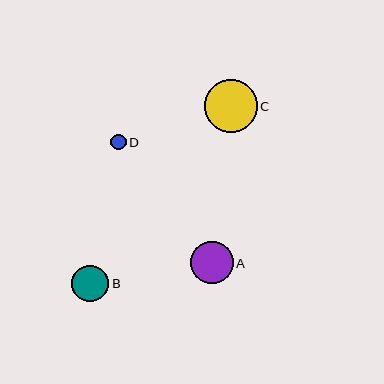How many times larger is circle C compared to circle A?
Circle C is approximately 1.2 times the size of circle A.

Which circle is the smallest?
Circle D is the smallest with a size of approximately 15 pixels.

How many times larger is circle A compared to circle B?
Circle A is approximately 1.2 times the size of circle B.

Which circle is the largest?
Circle C is the largest with a size of approximately 53 pixels.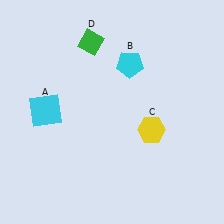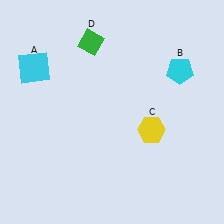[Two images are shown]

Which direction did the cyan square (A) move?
The cyan square (A) moved up.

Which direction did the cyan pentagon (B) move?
The cyan pentagon (B) moved right.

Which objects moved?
The objects that moved are: the cyan square (A), the cyan pentagon (B).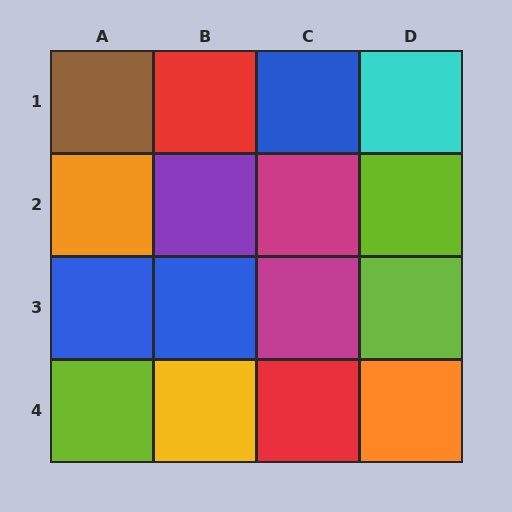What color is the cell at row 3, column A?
Blue.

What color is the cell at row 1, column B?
Red.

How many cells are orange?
2 cells are orange.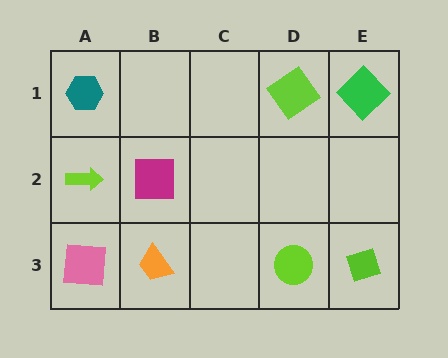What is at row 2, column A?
A lime arrow.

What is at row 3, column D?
A lime circle.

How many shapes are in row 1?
3 shapes.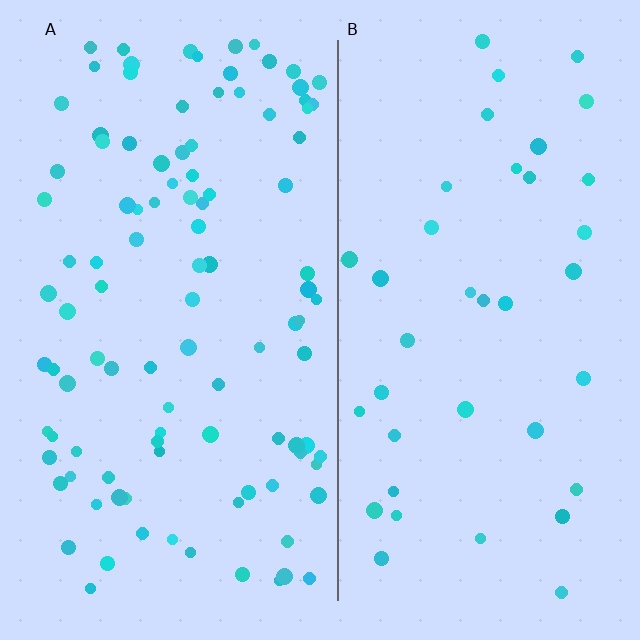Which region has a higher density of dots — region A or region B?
A (the left).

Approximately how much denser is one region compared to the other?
Approximately 2.7× — region A over region B.